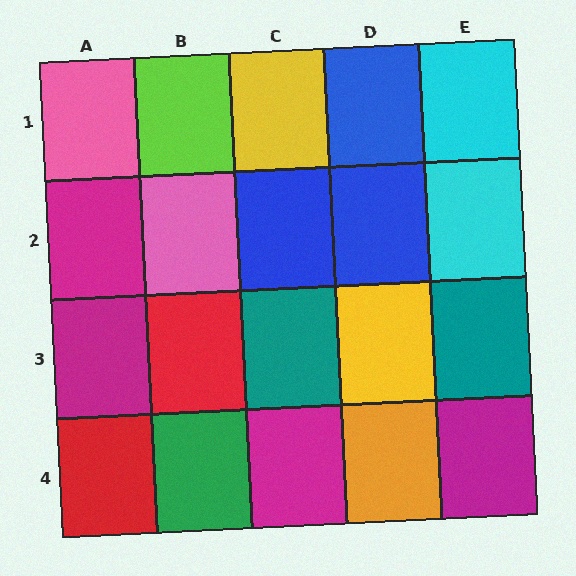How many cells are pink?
2 cells are pink.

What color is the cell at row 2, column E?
Cyan.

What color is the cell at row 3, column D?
Yellow.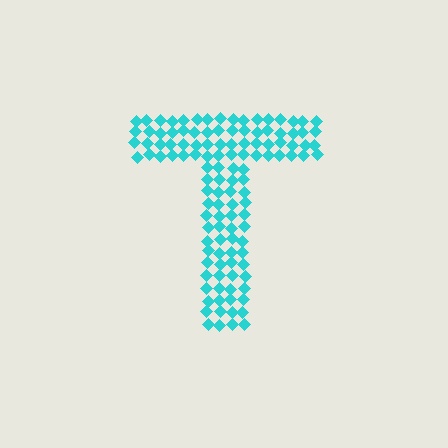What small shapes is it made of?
It is made of small diamonds.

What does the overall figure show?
The overall figure shows the letter T.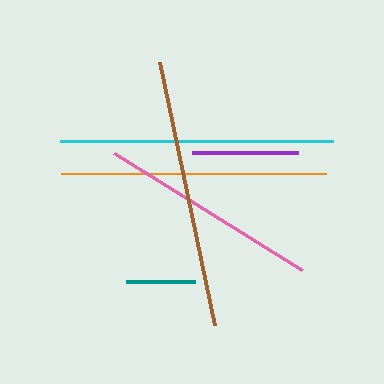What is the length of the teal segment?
The teal segment is approximately 70 pixels long.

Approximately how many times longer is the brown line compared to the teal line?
The brown line is approximately 3.9 times the length of the teal line.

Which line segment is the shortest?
The teal line is the shortest at approximately 70 pixels.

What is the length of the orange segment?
The orange segment is approximately 265 pixels long.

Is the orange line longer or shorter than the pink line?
The orange line is longer than the pink line.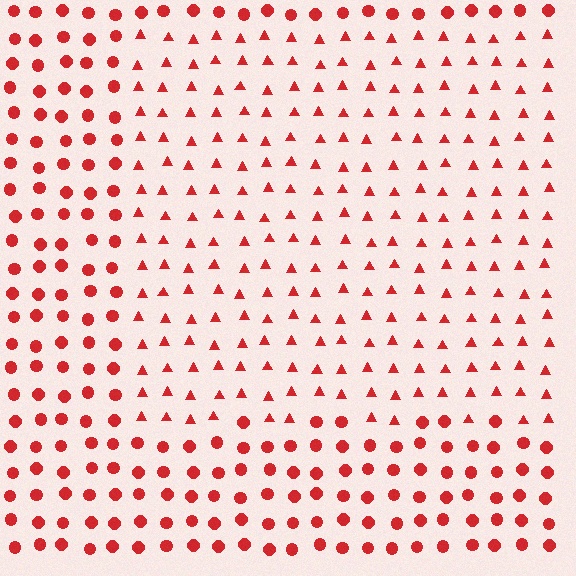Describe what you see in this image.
The image is filled with small red elements arranged in a uniform grid. A rectangle-shaped region contains triangles, while the surrounding area contains circles. The boundary is defined purely by the change in element shape.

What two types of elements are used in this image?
The image uses triangles inside the rectangle region and circles outside it.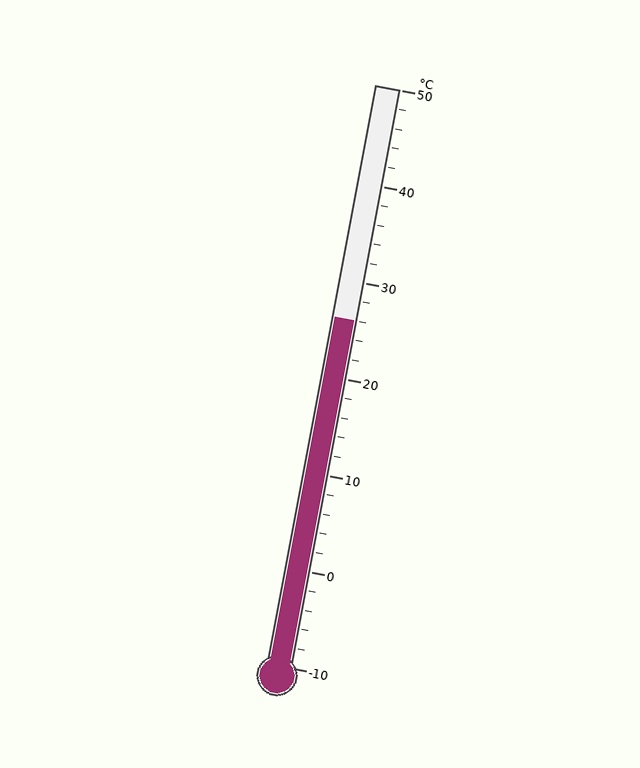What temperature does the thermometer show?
The thermometer shows approximately 26°C.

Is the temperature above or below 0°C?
The temperature is above 0°C.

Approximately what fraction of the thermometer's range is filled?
The thermometer is filled to approximately 60% of its range.